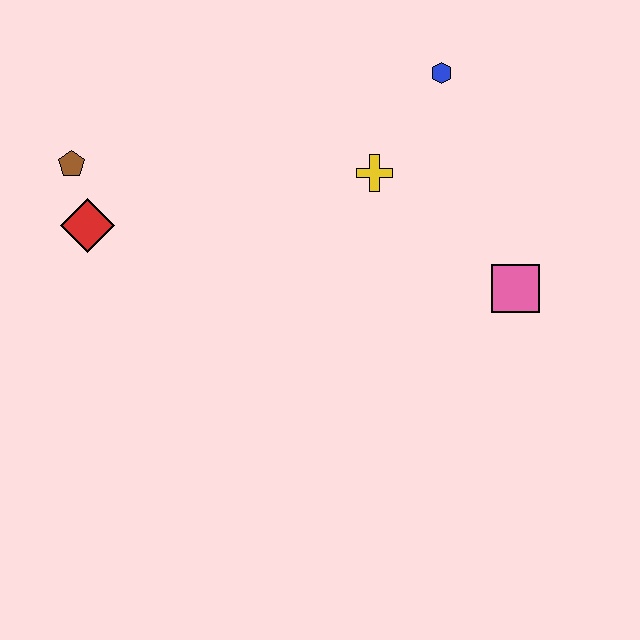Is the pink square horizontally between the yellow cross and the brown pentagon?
No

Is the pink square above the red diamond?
No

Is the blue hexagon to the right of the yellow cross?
Yes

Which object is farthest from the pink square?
The brown pentagon is farthest from the pink square.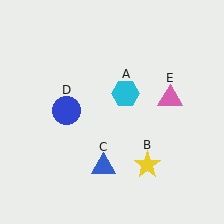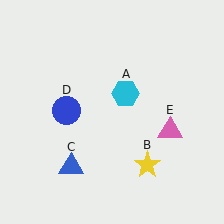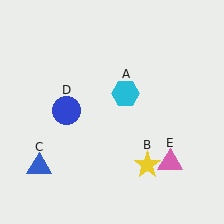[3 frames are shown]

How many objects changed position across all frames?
2 objects changed position: blue triangle (object C), pink triangle (object E).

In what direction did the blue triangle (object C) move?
The blue triangle (object C) moved left.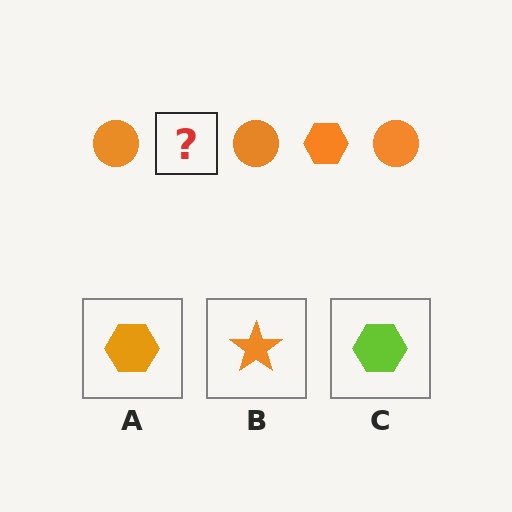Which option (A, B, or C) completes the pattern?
A.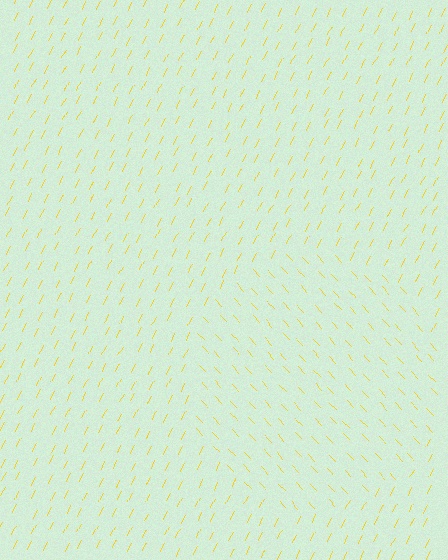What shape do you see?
I see a circle.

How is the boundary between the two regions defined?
The boundary is defined purely by a change in line orientation (approximately 70 degrees difference). All lines are the same color and thickness.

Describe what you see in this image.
The image is filled with small yellow line segments. A circle region in the image has lines oriented differently from the surrounding lines, creating a visible texture boundary.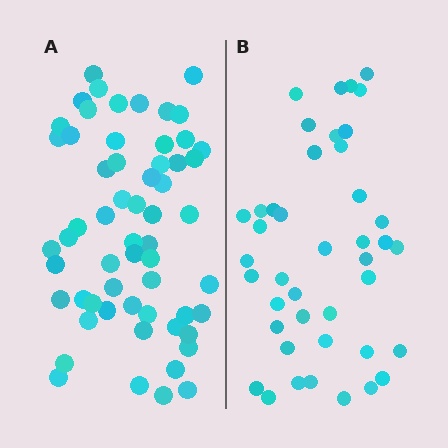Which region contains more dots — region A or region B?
Region A (the left region) has more dots.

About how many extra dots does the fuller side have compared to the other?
Region A has approximately 15 more dots than region B.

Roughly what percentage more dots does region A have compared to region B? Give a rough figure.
About 40% more.